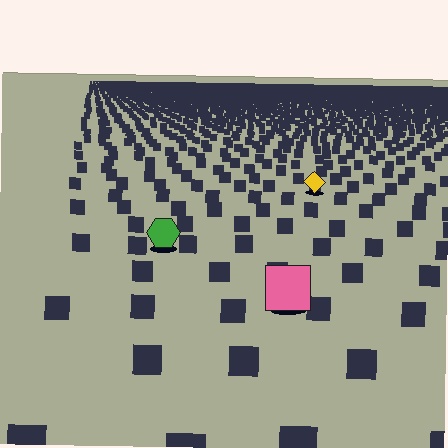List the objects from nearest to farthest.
From nearest to farthest: the pink square, the green hexagon, the yellow diamond.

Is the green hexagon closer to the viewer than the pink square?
No. The pink square is closer — you can tell from the texture gradient: the ground texture is coarser near it.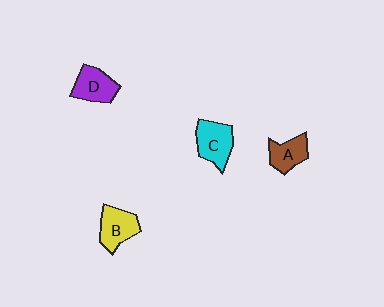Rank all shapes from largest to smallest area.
From largest to smallest: C (cyan), B (yellow), D (purple), A (brown).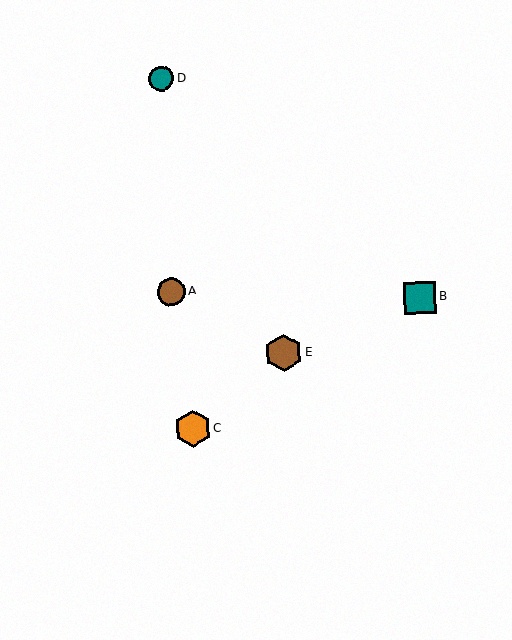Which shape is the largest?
The brown hexagon (labeled E) is the largest.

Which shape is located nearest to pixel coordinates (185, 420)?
The orange hexagon (labeled C) at (192, 429) is nearest to that location.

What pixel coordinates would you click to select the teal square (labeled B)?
Click at (420, 298) to select the teal square B.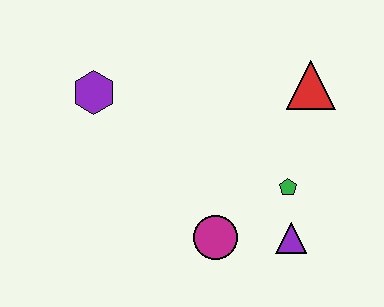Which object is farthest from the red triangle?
The purple hexagon is farthest from the red triangle.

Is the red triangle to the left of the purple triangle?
No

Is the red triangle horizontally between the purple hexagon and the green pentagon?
No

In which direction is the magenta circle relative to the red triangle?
The magenta circle is below the red triangle.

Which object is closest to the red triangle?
The green pentagon is closest to the red triangle.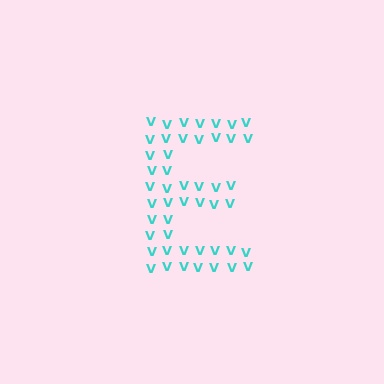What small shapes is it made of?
It is made of small letter V's.